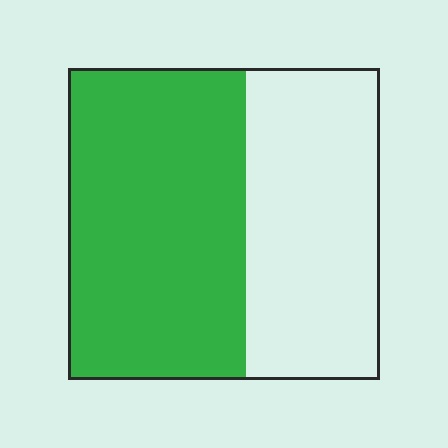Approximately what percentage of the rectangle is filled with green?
Approximately 55%.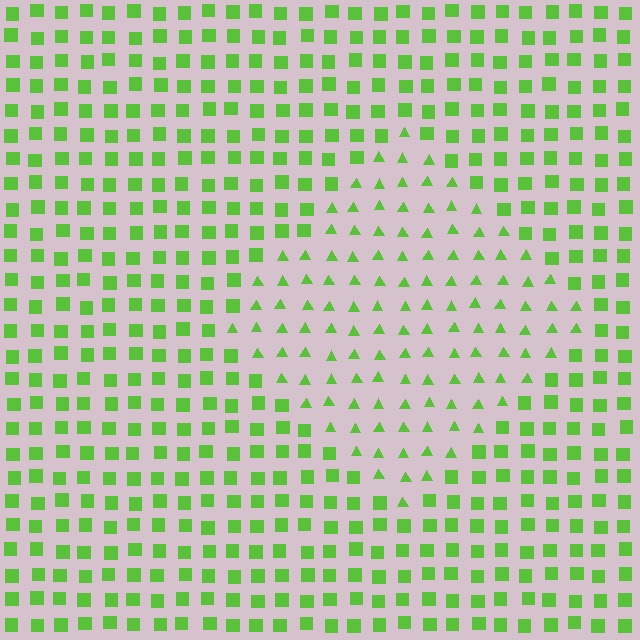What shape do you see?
I see a diamond.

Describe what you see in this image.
The image is filled with small lime elements arranged in a uniform grid. A diamond-shaped region contains triangles, while the surrounding area contains squares. The boundary is defined purely by the change in element shape.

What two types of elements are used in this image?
The image uses triangles inside the diamond region and squares outside it.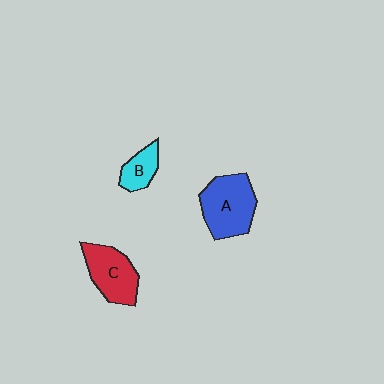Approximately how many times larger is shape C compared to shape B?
Approximately 1.8 times.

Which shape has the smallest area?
Shape B (cyan).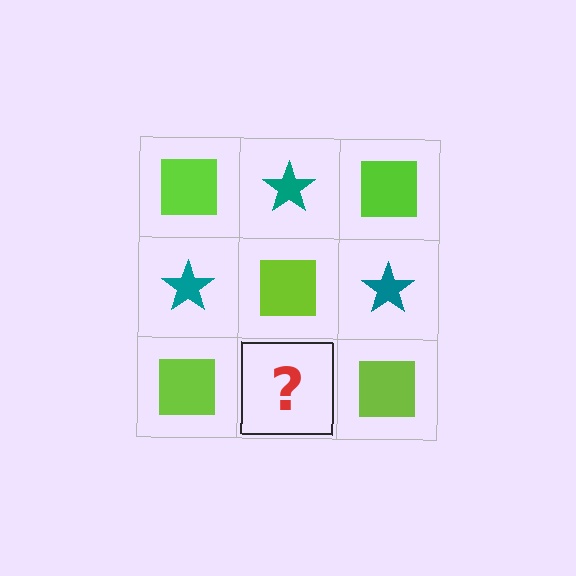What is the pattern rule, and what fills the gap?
The rule is that it alternates lime square and teal star in a checkerboard pattern. The gap should be filled with a teal star.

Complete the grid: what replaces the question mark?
The question mark should be replaced with a teal star.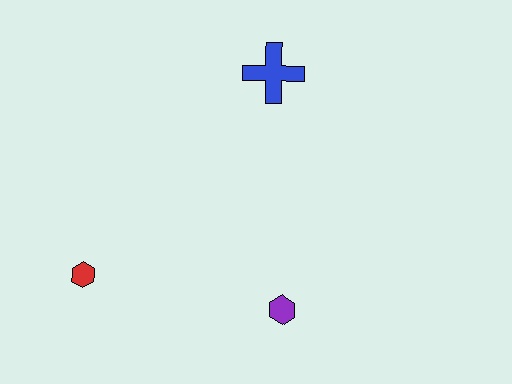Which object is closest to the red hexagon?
The purple hexagon is closest to the red hexagon.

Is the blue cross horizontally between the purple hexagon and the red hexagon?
Yes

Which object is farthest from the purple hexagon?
The blue cross is farthest from the purple hexagon.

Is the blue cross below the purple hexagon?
No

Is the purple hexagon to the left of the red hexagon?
No